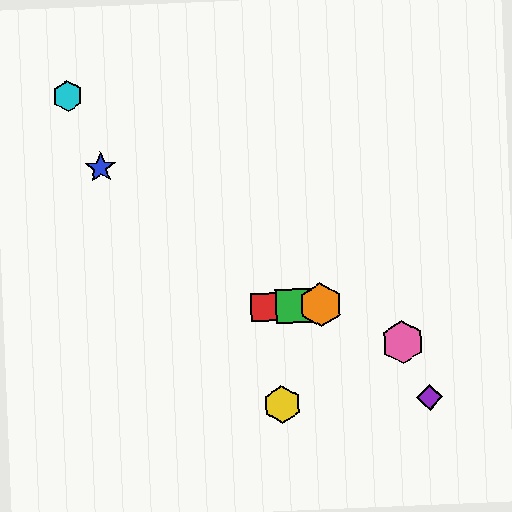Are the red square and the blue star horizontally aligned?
No, the red square is at y≈307 and the blue star is at y≈168.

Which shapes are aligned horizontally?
The red square, the green square, the orange hexagon are aligned horizontally.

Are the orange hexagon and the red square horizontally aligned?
Yes, both are at y≈305.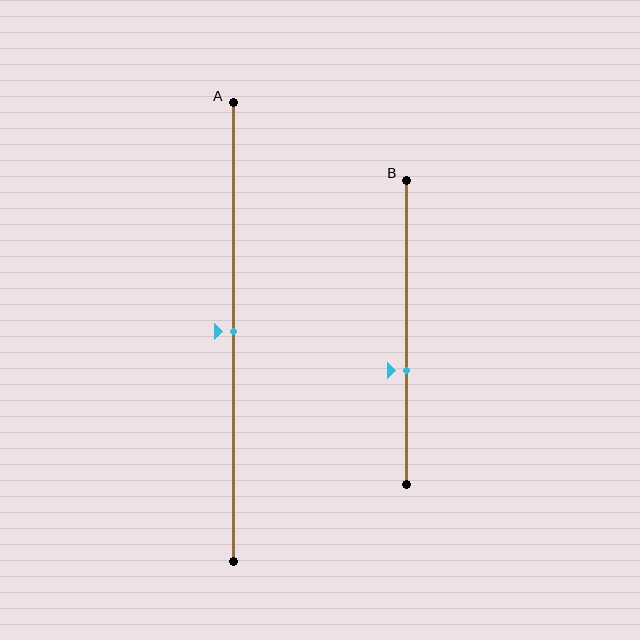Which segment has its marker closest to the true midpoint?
Segment A has its marker closest to the true midpoint.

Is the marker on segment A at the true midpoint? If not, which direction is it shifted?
Yes, the marker on segment A is at the true midpoint.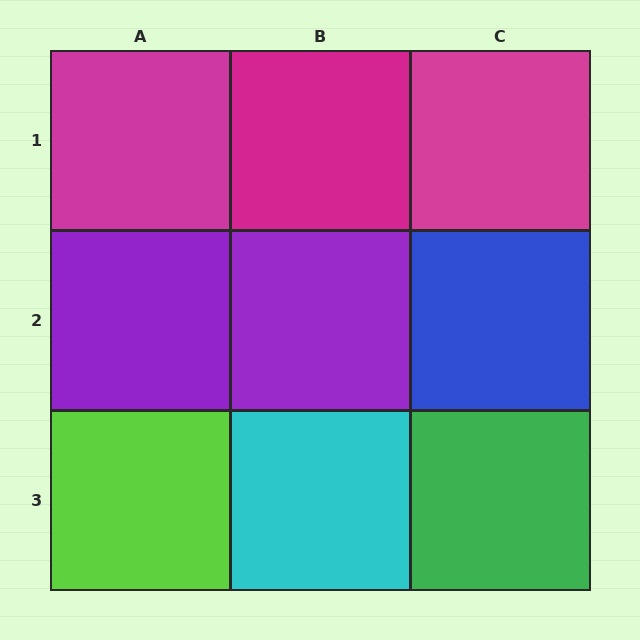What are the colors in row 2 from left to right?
Purple, purple, blue.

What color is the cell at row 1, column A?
Magenta.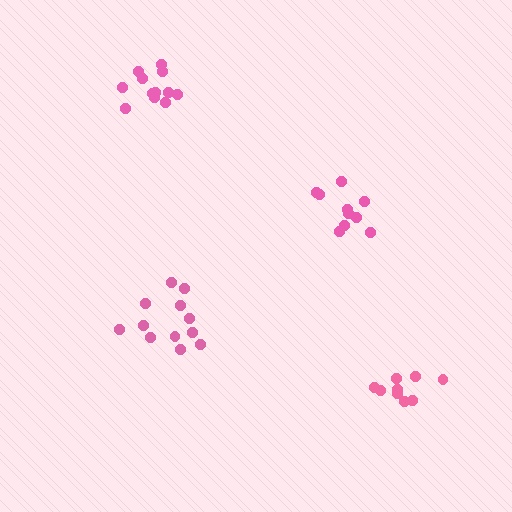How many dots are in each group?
Group 1: 9 dots, Group 2: 12 dots, Group 3: 12 dots, Group 4: 10 dots (43 total).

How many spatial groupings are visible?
There are 4 spatial groupings.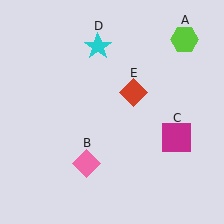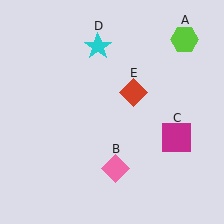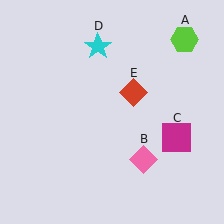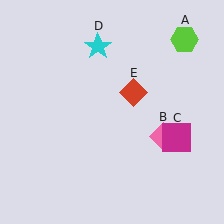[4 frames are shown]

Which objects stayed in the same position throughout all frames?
Lime hexagon (object A) and magenta square (object C) and cyan star (object D) and red diamond (object E) remained stationary.